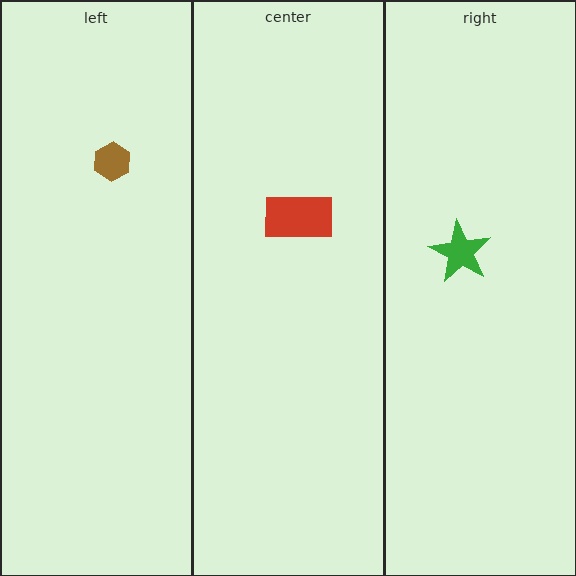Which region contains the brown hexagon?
The left region.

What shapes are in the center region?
The red rectangle.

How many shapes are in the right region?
1.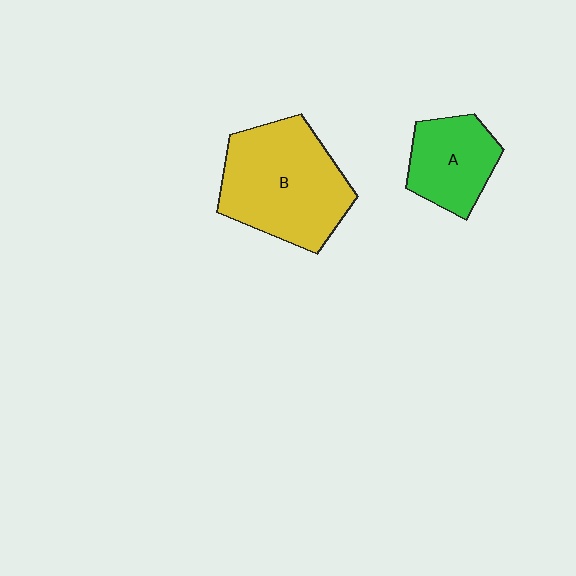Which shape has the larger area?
Shape B (yellow).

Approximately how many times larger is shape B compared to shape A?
Approximately 1.8 times.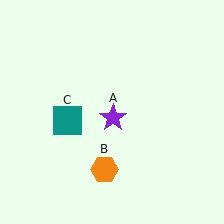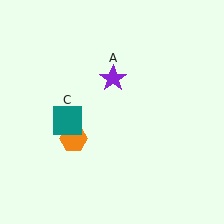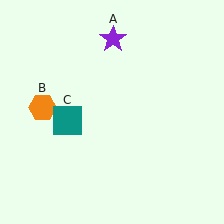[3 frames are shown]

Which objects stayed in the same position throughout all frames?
Teal square (object C) remained stationary.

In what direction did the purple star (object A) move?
The purple star (object A) moved up.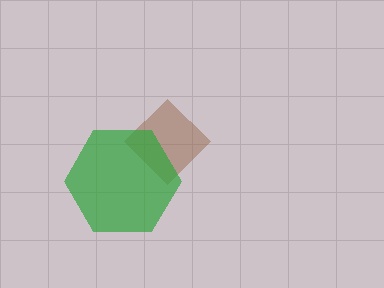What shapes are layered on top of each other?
The layered shapes are: a brown diamond, a green hexagon.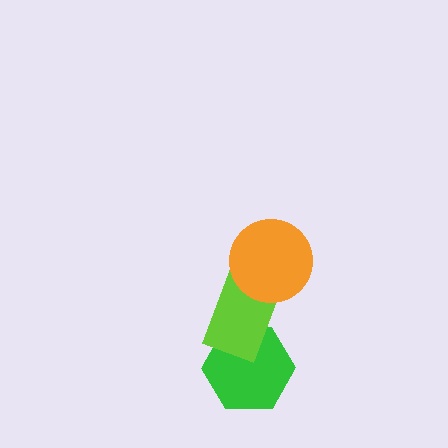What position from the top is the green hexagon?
The green hexagon is 3rd from the top.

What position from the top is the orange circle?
The orange circle is 1st from the top.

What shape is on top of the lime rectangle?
The orange circle is on top of the lime rectangle.